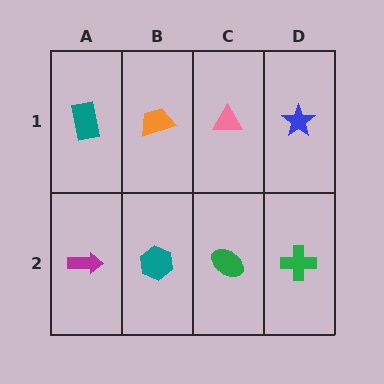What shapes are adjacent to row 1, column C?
A green ellipse (row 2, column C), an orange trapezoid (row 1, column B), a blue star (row 1, column D).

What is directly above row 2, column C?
A pink triangle.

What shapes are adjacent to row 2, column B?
An orange trapezoid (row 1, column B), a magenta arrow (row 2, column A), a green ellipse (row 2, column C).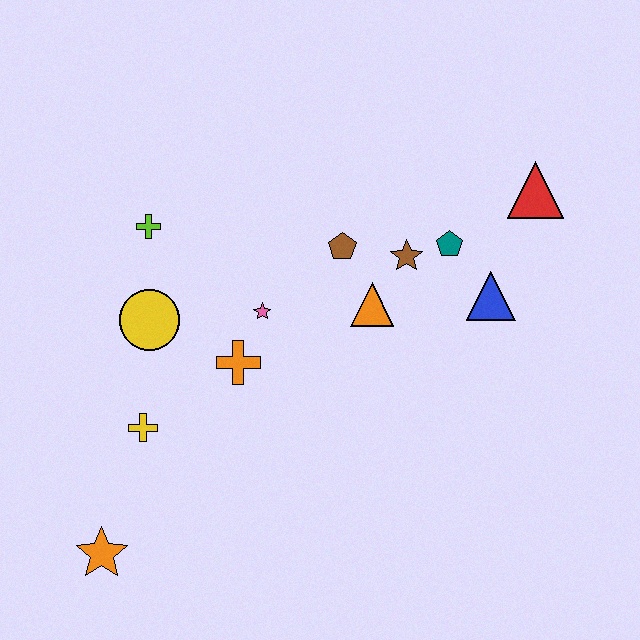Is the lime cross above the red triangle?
No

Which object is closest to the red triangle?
The teal pentagon is closest to the red triangle.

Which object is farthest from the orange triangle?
The orange star is farthest from the orange triangle.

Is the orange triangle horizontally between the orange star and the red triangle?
Yes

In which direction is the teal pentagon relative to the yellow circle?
The teal pentagon is to the right of the yellow circle.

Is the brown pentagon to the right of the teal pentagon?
No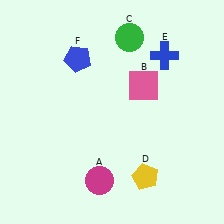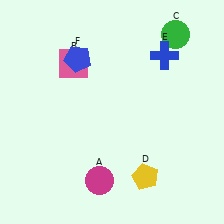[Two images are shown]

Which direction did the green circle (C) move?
The green circle (C) moved right.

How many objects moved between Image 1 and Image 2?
2 objects moved between the two images.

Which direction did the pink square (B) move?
The pink square (B) moved left.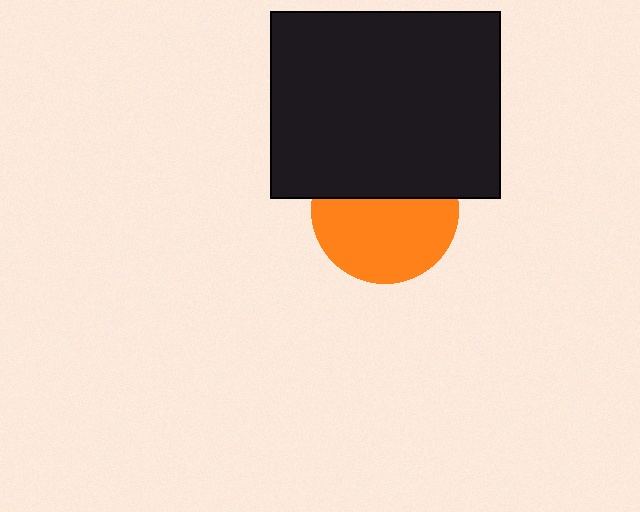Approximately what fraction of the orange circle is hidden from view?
Roughly 41% of the orange circle is hidden behind the black rectangle.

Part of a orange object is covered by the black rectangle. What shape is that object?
It is a circle.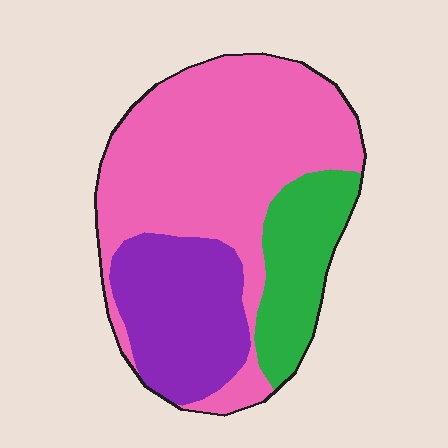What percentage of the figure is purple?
Purple takes up about one quarter (1/4) of the figure.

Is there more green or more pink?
Pink.